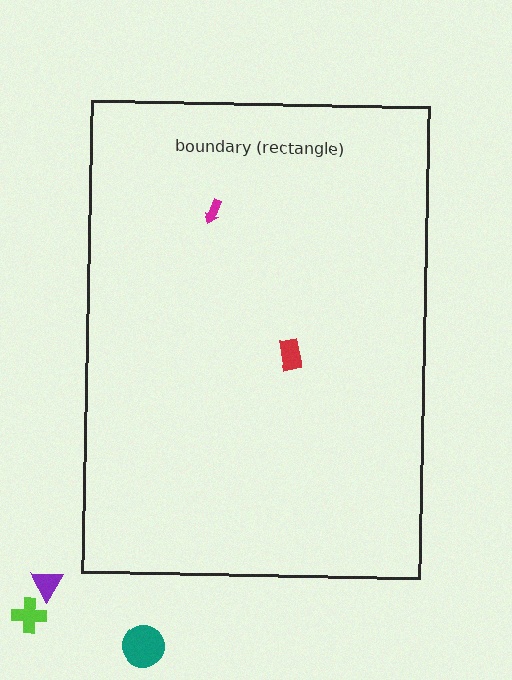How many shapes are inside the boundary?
2 inside, 3 outside.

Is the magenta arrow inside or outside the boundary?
Inside.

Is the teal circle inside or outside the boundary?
Outside.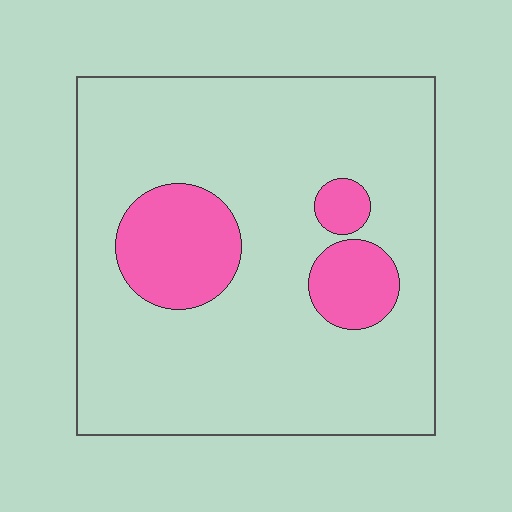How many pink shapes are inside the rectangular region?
3.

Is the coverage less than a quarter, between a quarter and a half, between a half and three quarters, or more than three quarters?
Less than a quarter.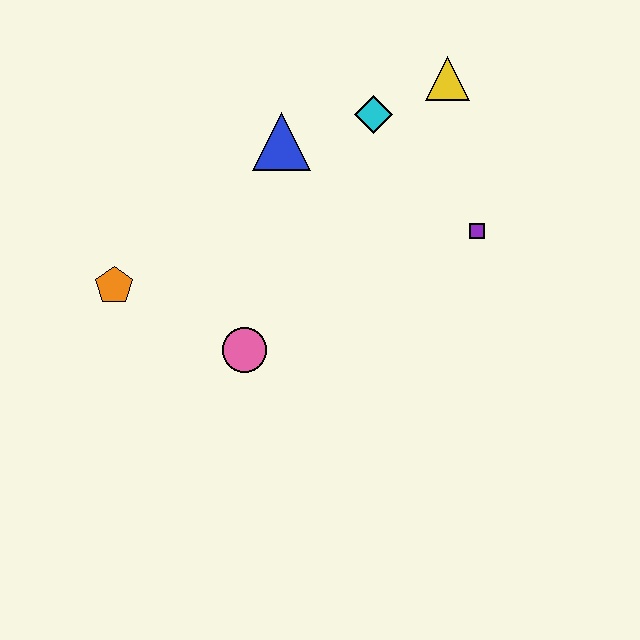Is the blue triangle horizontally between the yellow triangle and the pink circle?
Yes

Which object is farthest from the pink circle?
The yellow triangle is farthest from the pink circle.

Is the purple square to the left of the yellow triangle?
No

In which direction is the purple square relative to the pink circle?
The purple square is to the right of the pink circle.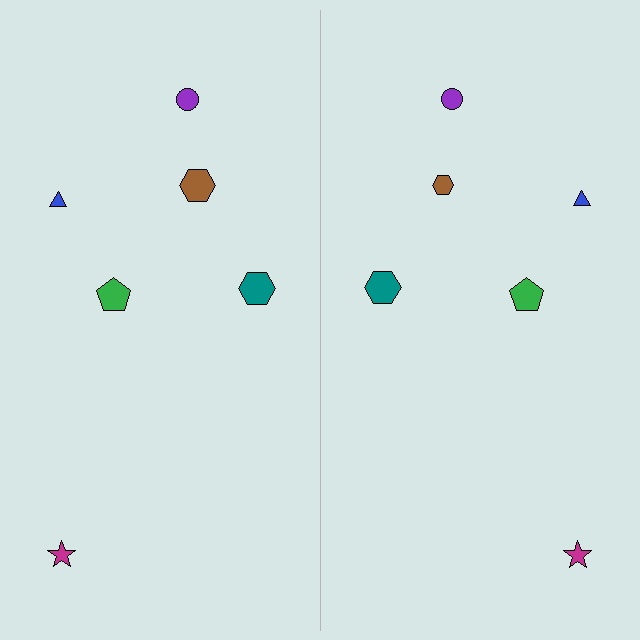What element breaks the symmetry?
The brown hexagon on the right side has a different size than its mirror counterpart.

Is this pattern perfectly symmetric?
No, the pattern is not perfectly symmetric. The brown hexagon on the right side has a different size than its mirror counterpart.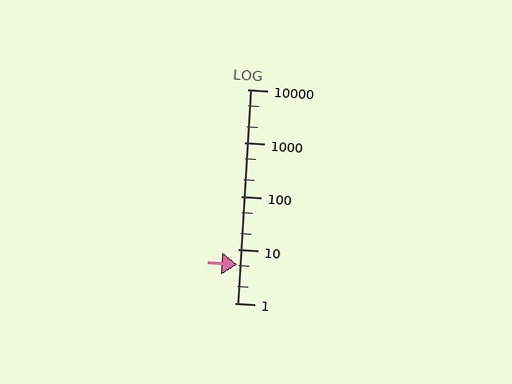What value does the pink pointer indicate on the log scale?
The pointer indicates approximately 5.3.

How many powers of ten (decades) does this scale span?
The scale spans 4 decades, from 1 to 10000.